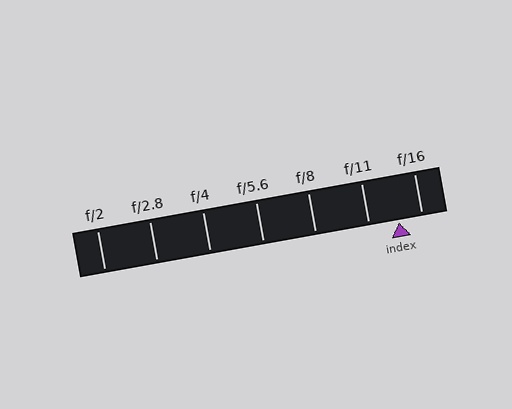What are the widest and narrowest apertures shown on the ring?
The widest aperture shown is f/2 and the narrowest is f/16.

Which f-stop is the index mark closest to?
The index mark is closest to f/16.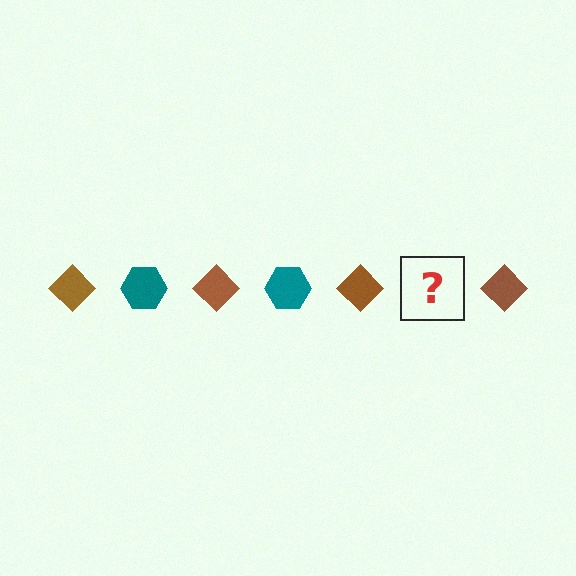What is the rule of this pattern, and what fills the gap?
The rule is that the pattern alternates between brown diamond and teal hexagon. The gap should be filled with a teal hexagon.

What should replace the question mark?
The question mark should be replaced with a teal hexagon.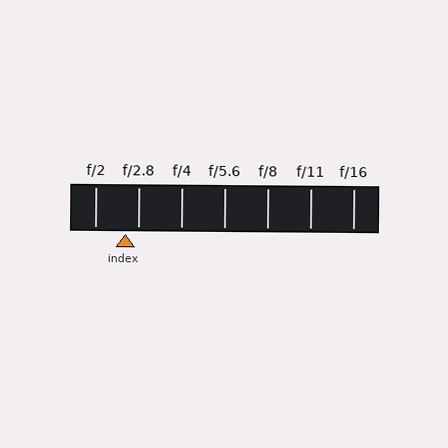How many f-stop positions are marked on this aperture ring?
There are 7 f-stop positions marked.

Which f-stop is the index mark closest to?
The index mark is closest to f/2.8.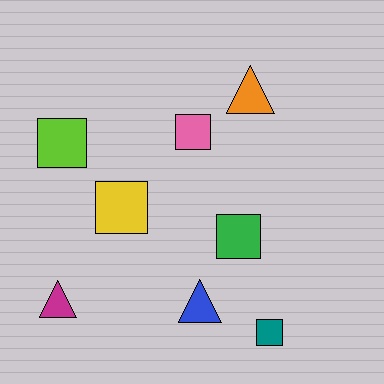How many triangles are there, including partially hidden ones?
There are 3 triangles.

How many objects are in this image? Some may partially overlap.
There are 8 objects.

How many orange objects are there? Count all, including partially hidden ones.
There is 1 orange object.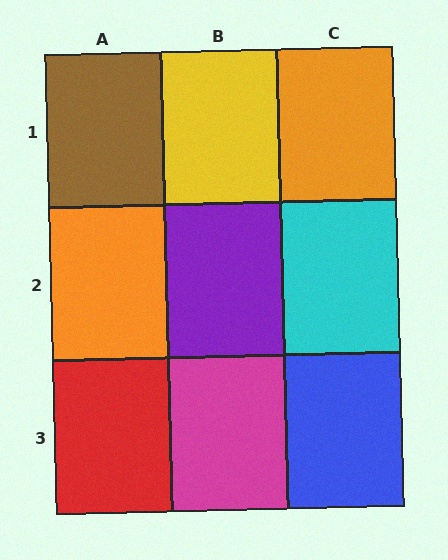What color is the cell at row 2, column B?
Purple.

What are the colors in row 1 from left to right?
Brown, yellow, orange.